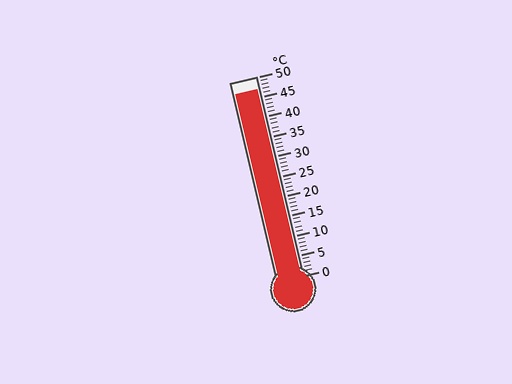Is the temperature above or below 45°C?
The temperature is above 45°C.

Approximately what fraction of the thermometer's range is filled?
The thermometer is filled to approximately 95% of its range.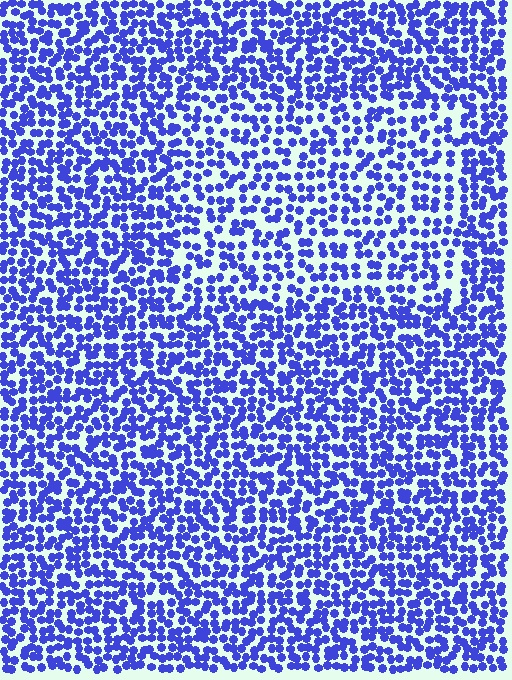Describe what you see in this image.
The image contains small blue elements arranged at two different densities. A rectangle-shaped region is visible where the elements are less densely packed than the surrounding area.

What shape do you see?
I see a rectangle.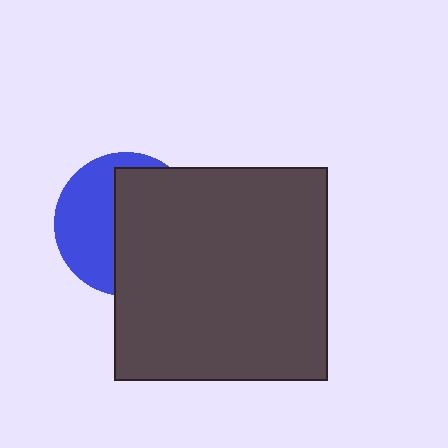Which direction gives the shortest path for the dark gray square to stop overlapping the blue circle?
Moving right gives the shortest separation.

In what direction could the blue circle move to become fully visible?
The blue circle could move left. That would shift it out from behind the dark gray square entirely.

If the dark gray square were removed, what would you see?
You would see the complete blue circle.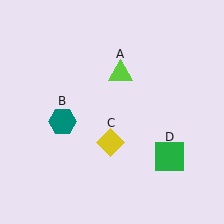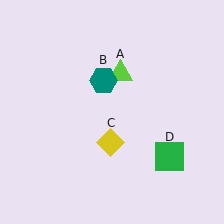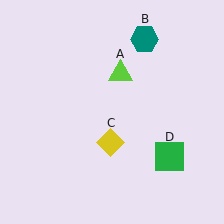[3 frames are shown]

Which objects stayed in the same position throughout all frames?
Lime triangle (object A) and yellow diamond (object C) and green square (object D) remained stationary.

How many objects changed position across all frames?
1 object changed position: teal hexagon (object B).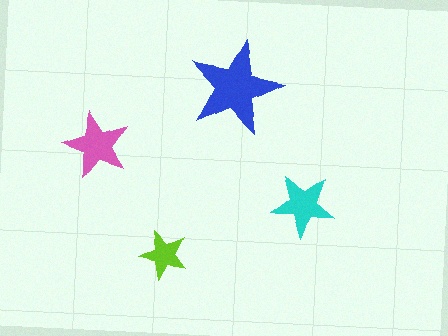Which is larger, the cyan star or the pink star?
The pink one.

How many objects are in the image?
There are 4 objects in the image.